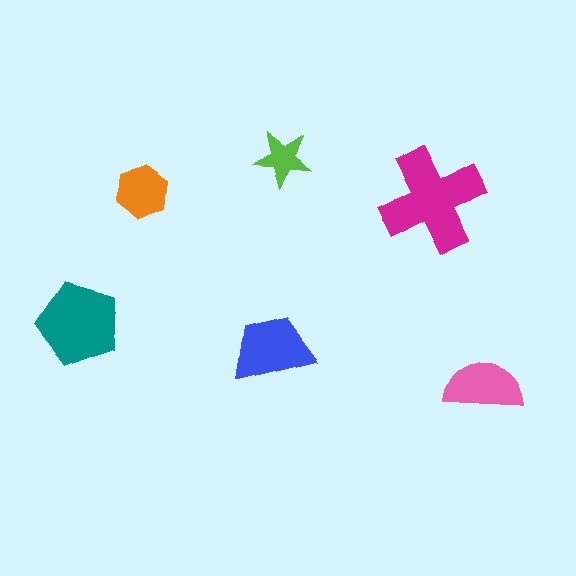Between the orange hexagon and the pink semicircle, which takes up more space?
The pink semicircle.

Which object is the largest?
The magenta cross.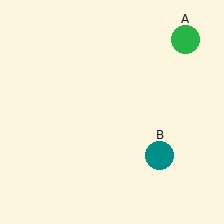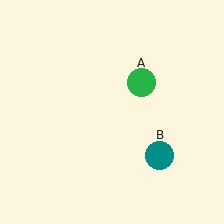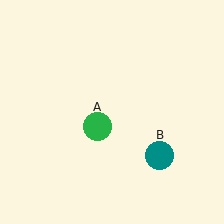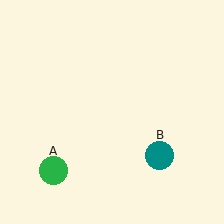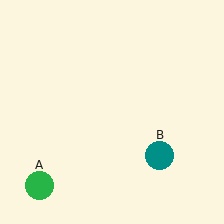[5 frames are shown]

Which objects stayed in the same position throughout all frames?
Teal circle (object B) remained stationary.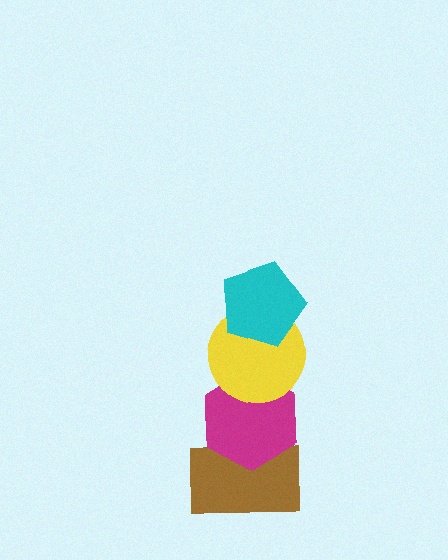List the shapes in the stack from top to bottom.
From top to bottom: the cyan pentagon, the yellow circle, the magenta hexagon, the brown rectangle.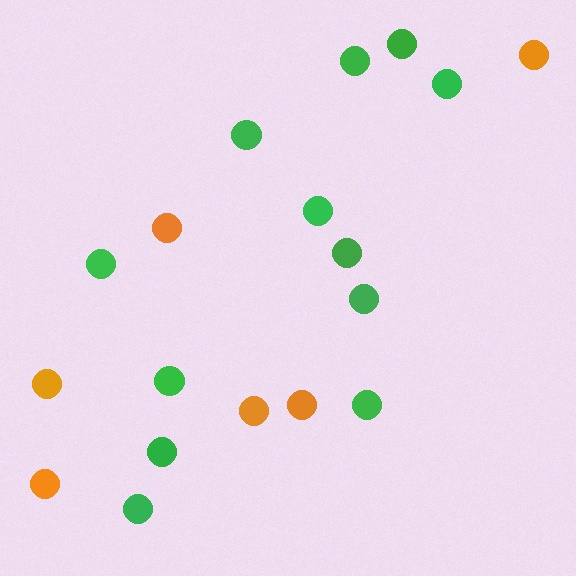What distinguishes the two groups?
There are 2 groups: one group of orange circles (6) and one group of green circles (12).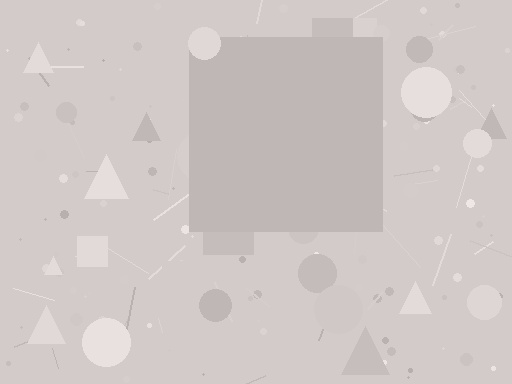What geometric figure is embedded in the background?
A square is embedded in the background.